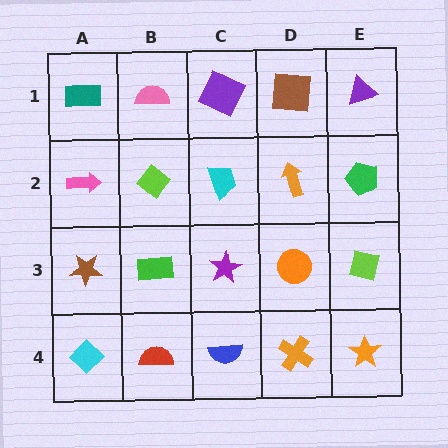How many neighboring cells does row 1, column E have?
2.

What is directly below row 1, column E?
A green pentagon.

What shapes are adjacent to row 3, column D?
An orange arrow (row 2, column D), an orange cross (row 4, column D), a purple star (row 3, column C), a lime square (row 3, column E).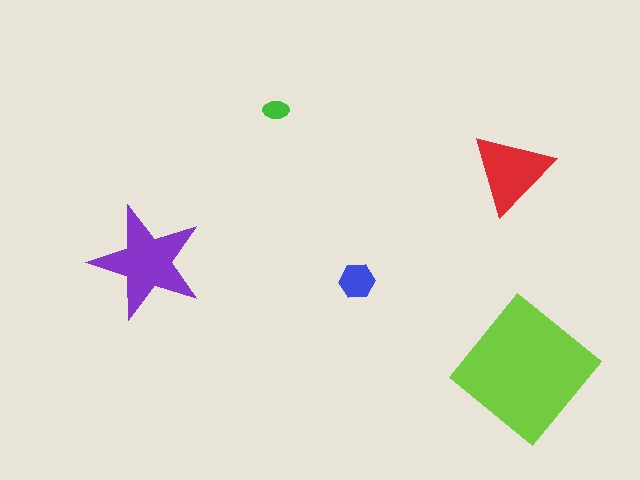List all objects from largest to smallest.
The lime diamond, the purple star, the red triangle, the blue hexagon, the green ellipse.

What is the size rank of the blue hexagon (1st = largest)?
4th.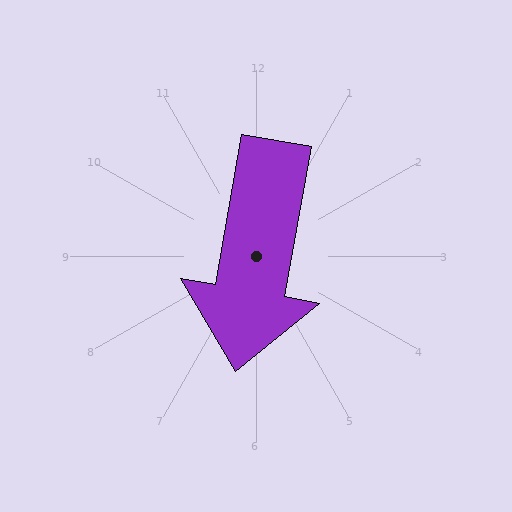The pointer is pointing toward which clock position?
Roughly 6 o'clock.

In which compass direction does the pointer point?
South.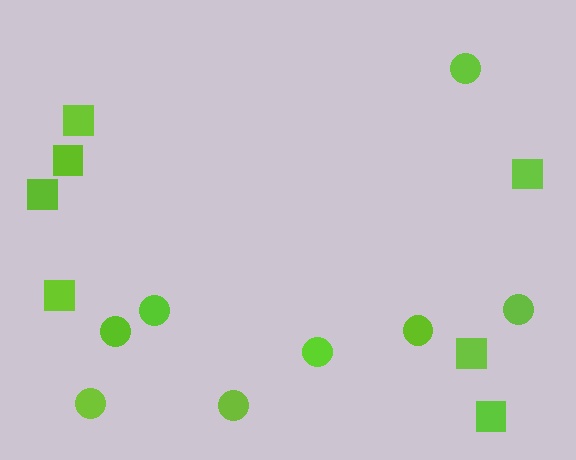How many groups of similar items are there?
There are 2 groups: one group of squares (7) and one group of circles (8).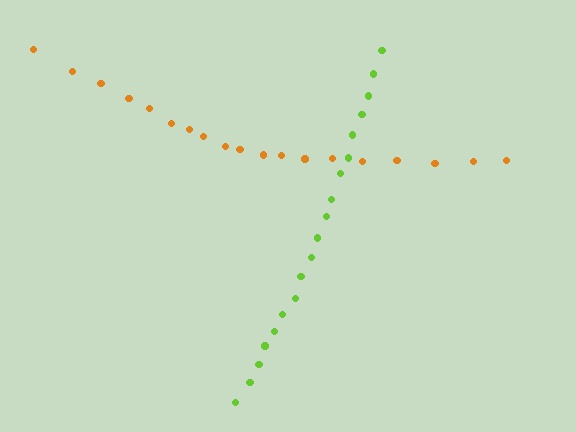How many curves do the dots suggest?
There are 2 distinct paths.